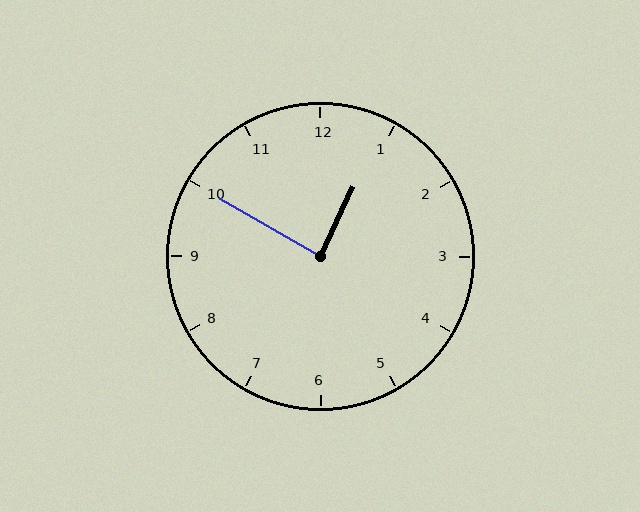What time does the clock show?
12:50.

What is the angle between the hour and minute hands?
Approximately 85 degrees.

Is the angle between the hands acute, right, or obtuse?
It is right.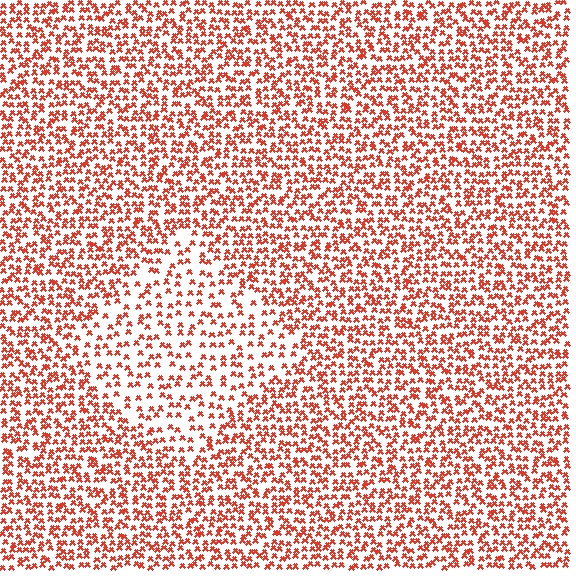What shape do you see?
I see a diamond.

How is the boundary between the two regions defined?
The boundary is defined by a change in element density (approximately 1.8x ratio). All elements are the same color, size, and shape.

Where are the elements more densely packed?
The elements are more densely packed outside the diamond boundary.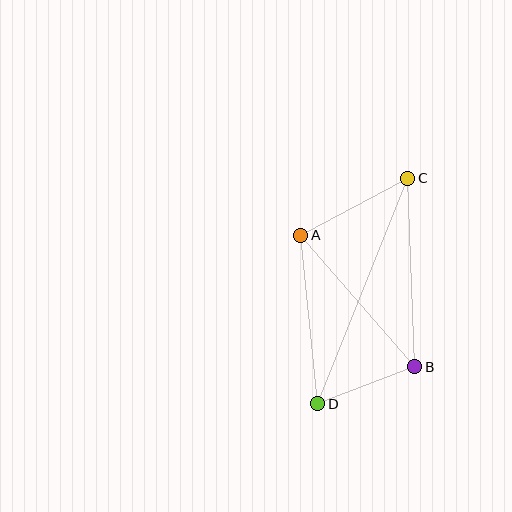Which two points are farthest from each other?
Points C and D are farthest from each other.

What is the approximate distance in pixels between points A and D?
The distance between A and D is approximately 169 pixels.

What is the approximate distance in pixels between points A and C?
The distance between A and C is approximately 121 pixels.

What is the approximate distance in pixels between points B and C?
The distance between B and C is approximately 188 pixels.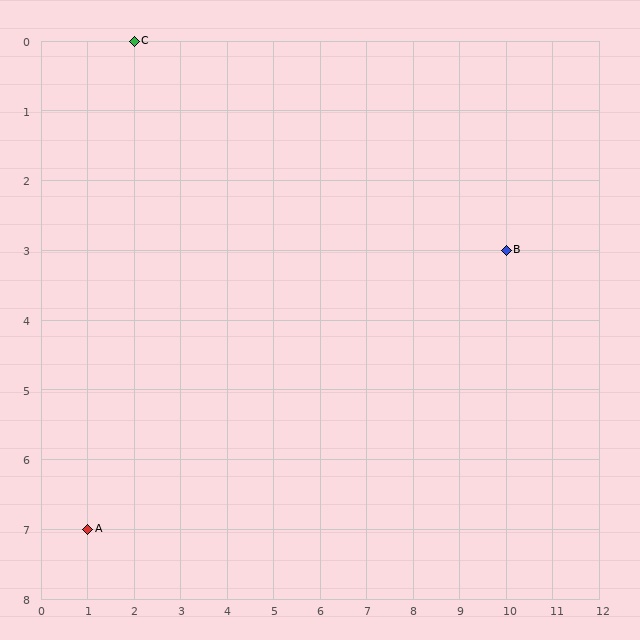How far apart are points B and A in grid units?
Points B and A are 9 columns and 4 rows apart (about 9.8 grid units diagonally).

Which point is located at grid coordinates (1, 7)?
Point A is at (1, 7).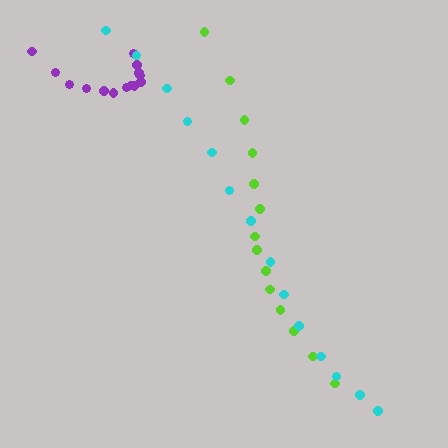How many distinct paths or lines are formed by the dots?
There are 3 distinct paths.